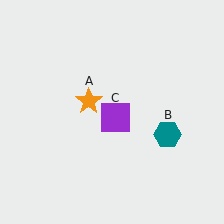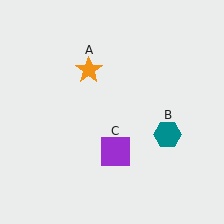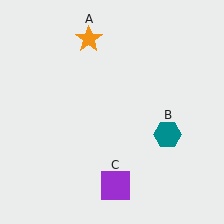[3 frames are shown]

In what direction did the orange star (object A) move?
The orange star (object A) moved up.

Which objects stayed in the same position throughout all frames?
Teal hexagon (object B) remained stationary.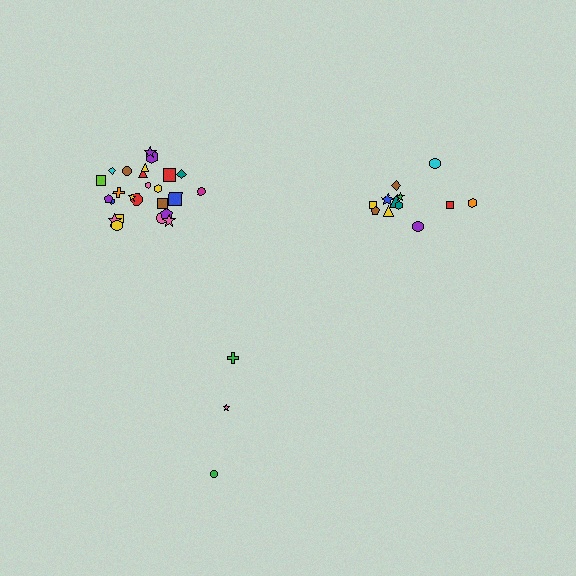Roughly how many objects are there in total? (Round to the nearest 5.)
Roughly 40 objects in total.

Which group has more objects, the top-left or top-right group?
The top-left group.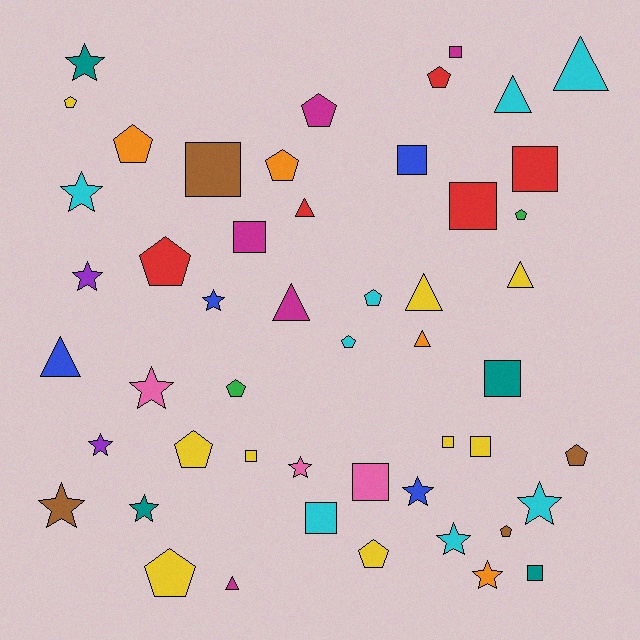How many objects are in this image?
There are 50 objects.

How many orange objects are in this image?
There are 4 orange objects.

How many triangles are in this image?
There are 9 triangles.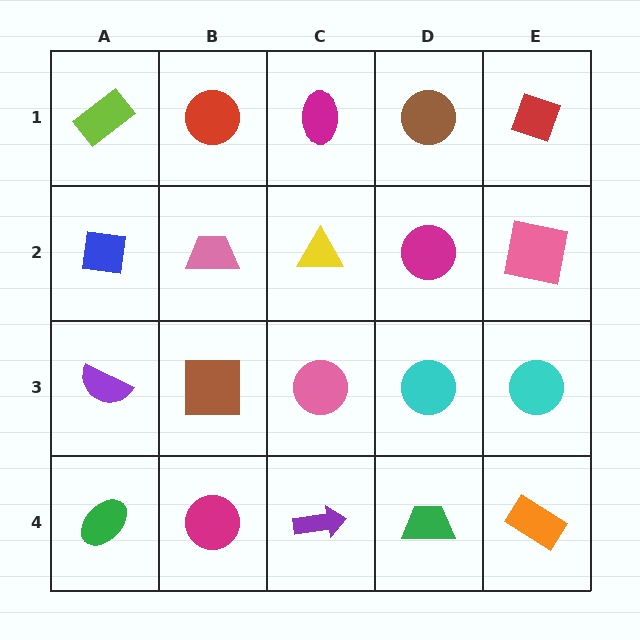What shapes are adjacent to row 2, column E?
A red diamond (row 1, column E), a cyan circle (row 3, column E), a magenta circle (row 2, column D).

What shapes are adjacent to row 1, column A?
A blue square (row 2, column A), a red circle (row 1, column B).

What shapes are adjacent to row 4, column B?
A brown square (row 3, column B), a green ellipse (row 4, column A), a purple arrow (row 4, column C).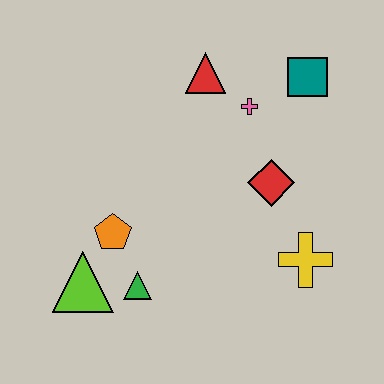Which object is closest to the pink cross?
The red triangle is closest to the pink cross.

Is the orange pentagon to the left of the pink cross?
Yes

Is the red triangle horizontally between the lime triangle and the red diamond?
Yes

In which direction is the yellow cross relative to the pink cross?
The yellow cross is below the pink cross.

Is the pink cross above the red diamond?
Yes